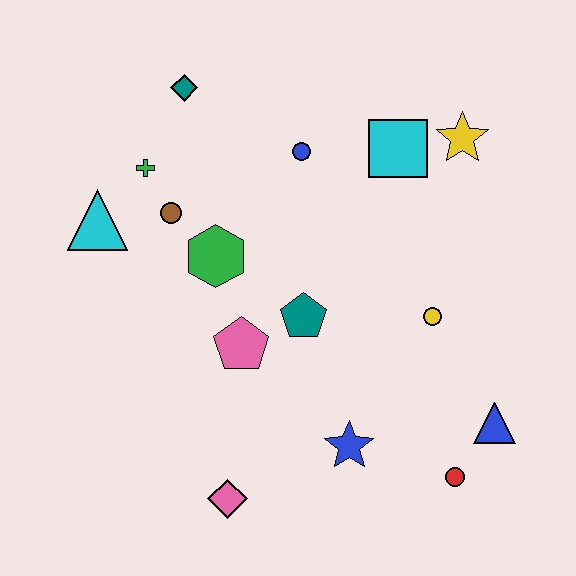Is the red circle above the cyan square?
No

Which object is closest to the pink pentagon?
The teal pentagon is closest to the pink pentagon.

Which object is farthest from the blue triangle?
The teal diamond is farthest from the blue triangle.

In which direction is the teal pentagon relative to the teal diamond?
The teal pentagon is below the teal diamond.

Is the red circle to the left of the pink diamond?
No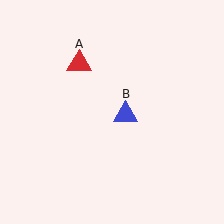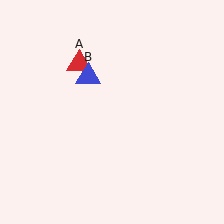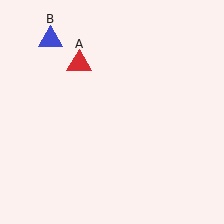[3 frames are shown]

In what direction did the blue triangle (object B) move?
The blue triangle (object B) moved up and to the left.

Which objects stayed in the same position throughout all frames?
Red triangle (object A) remained stationary.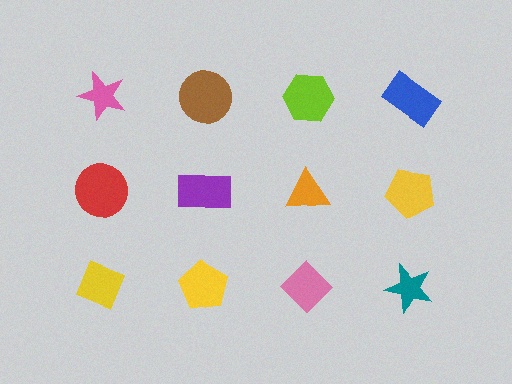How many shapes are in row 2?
4 shapes.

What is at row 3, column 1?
A yellow diamond.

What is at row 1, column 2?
A brown circle.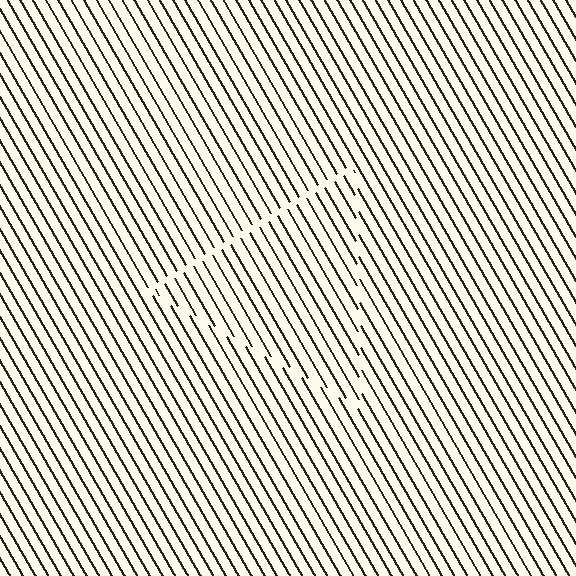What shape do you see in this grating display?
An illusory triangle. The interior of the shape contains the same grating, shifted by half a period — the contour is defined by the phase discontinuity where line-ends from the inner and outer gratings abut.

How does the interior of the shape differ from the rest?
The interior of the shape contains the same grating, shifted by half a period — the contour is defined by the phase discontinuity where line-ends from the inner and outer gratings abut.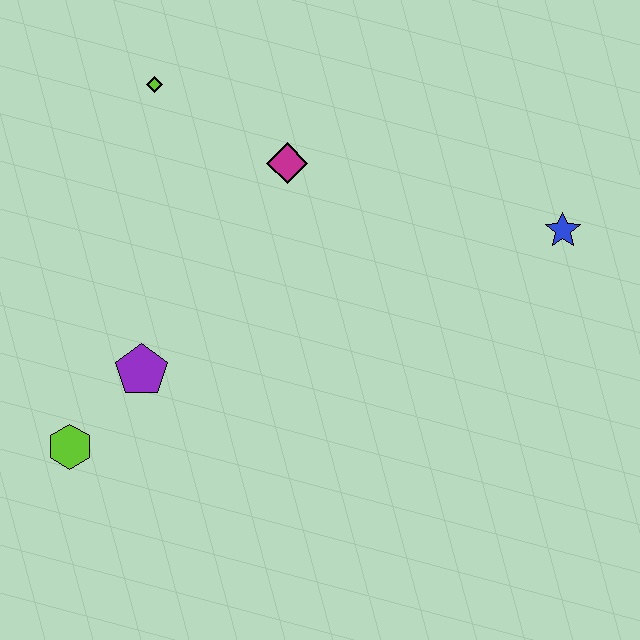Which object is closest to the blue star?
The magenta diamond is closest to the blue star.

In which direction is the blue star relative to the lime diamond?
The blue star is to the right of the lime diamond.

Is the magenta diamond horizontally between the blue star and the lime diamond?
Yes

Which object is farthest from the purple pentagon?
The blue star is farthest from the purple pentagon.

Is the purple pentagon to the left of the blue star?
Yes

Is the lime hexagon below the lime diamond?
Yes